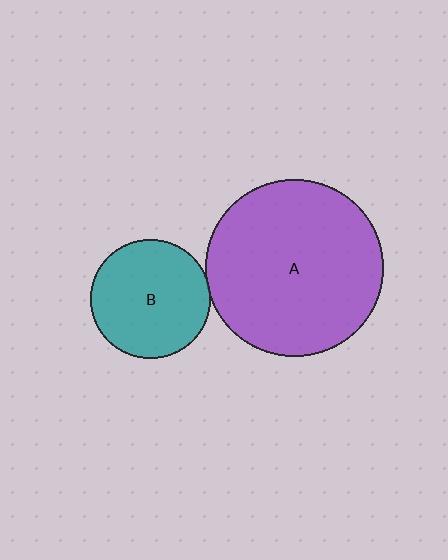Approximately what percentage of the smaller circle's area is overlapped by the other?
Approximately 5%.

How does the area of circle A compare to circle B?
Approximately 2.2 times.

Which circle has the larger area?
Circle A (purple).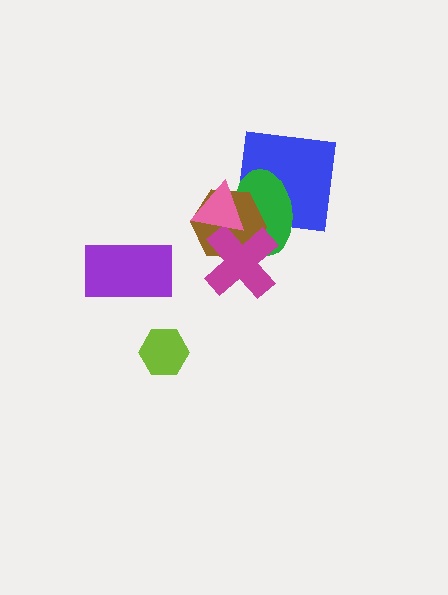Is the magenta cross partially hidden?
Yes, it is partially covered by another shape.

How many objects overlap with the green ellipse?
4 objects overlap with the green ellipse.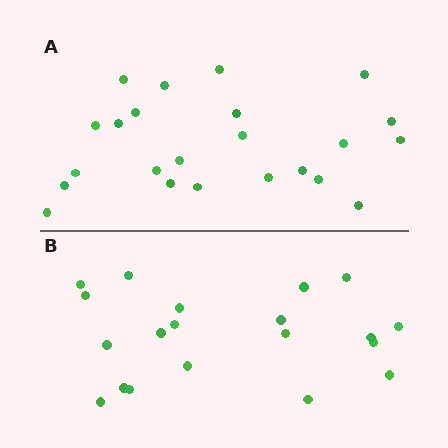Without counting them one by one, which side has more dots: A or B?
Region A (the top region) has more dots.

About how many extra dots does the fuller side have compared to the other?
Region A has just a few more — roughly 2 or 3 more dots than region B.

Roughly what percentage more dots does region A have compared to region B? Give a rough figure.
About 15% more.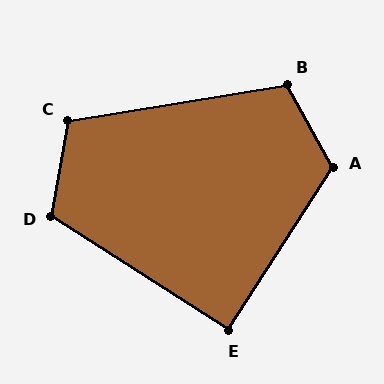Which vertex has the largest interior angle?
A, at approximately 118 degrees.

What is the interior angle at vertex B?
Approximately 110 degrees (obtuse).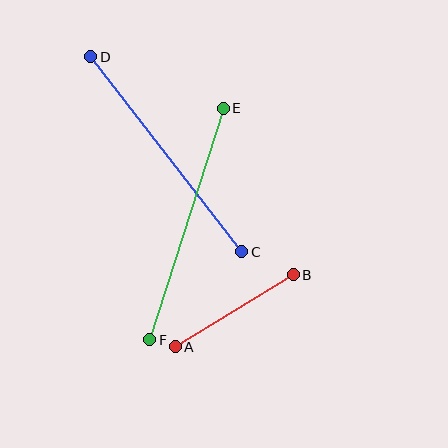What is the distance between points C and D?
The distance is approximately 246 pixels.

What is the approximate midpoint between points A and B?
The midpoint is at approximately (234, 311) pixels.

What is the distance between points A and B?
The distance is approximately 138 pixels.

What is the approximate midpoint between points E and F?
The midpoint is at approximately (186, 224) pixels.